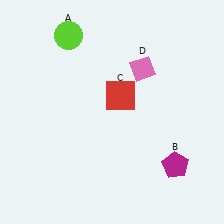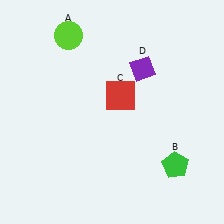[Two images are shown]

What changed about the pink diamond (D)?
In Image 1, D is pink. In Image 2, it changed to purple.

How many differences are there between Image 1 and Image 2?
There are 2 differences between the two images.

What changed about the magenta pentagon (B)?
In Image 1, B is magenta. In Image 2, it changed to green.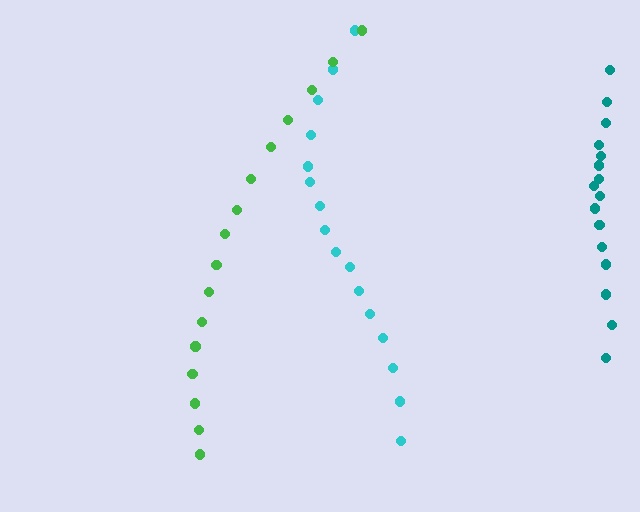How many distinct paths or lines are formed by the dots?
There are 3 distinct paths.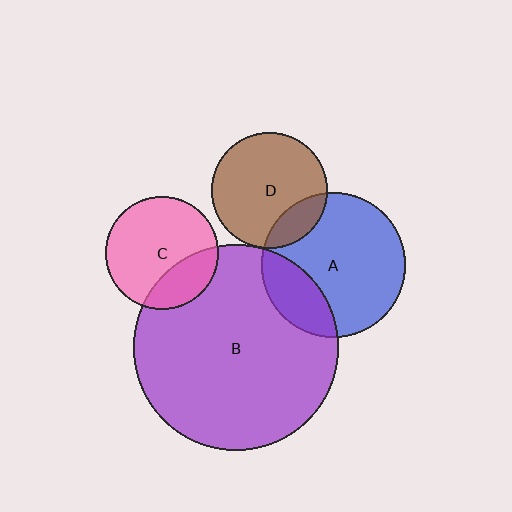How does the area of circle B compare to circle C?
Approximately 3.3 times.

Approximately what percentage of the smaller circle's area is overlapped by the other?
Approximately 25%.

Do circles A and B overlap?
Yes.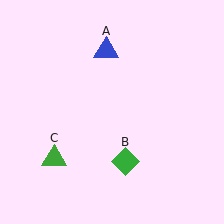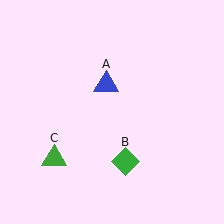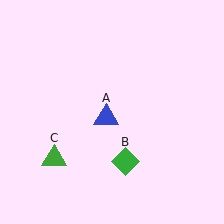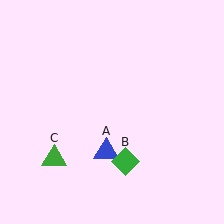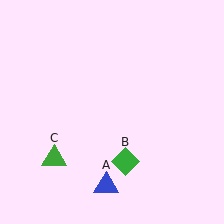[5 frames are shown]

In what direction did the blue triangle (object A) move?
The blue triangle (object A) moved down.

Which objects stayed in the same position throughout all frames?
Green diamond (object B) and green triangle (object C) remained stationary.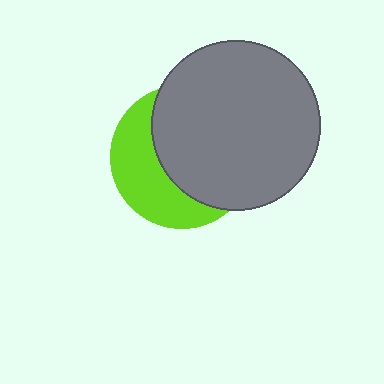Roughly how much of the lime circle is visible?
A small part of it is visible (roughly 40%).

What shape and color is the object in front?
The object in front is a gray circle.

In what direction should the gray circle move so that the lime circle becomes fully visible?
The gray circle should move right. That is the shortest direction to clear the overlap and leave the lime circle fully visible.